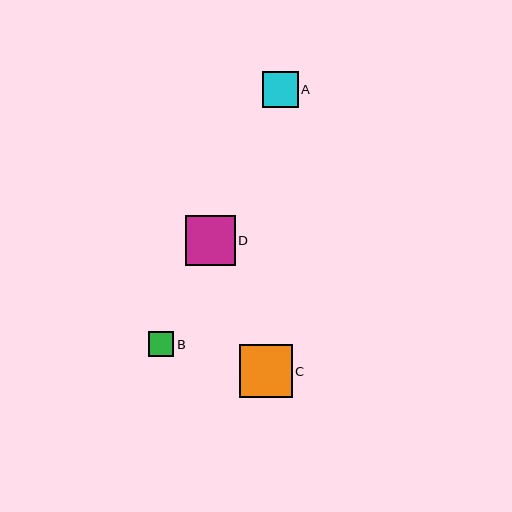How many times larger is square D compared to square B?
Square D is approximately 2.0 times the size of square B.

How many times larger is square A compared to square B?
Square A is approximately 1.4 times the size of square B.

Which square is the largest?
Square C is the largest with a size of approximately 53 pixels.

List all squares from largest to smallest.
From largest to smallest: C, D, A, B.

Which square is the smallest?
Square B is the smallest with a size of approximately 25 pixels.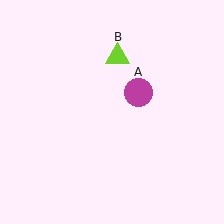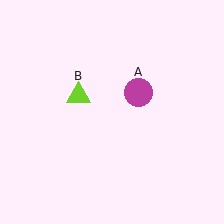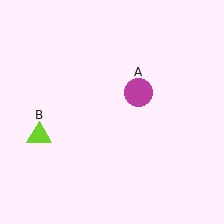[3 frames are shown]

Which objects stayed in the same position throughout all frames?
Magenta circle (object A) remained stationary.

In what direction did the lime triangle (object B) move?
The lime triangle (object B) moved down and to the left.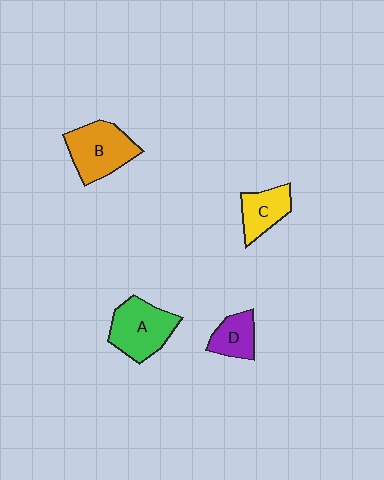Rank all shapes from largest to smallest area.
From largest to smallest: B (orange), A (green), C (yellow), D (purple).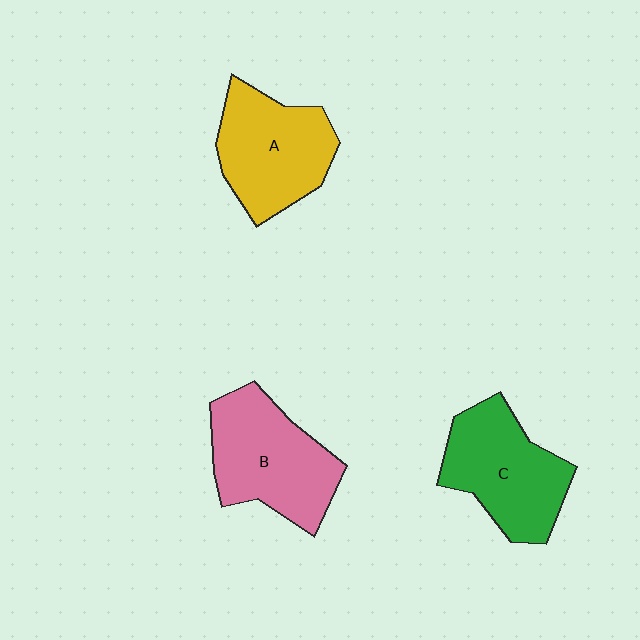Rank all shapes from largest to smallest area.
From largest to smallest: B (pink), C (green), A (yellow).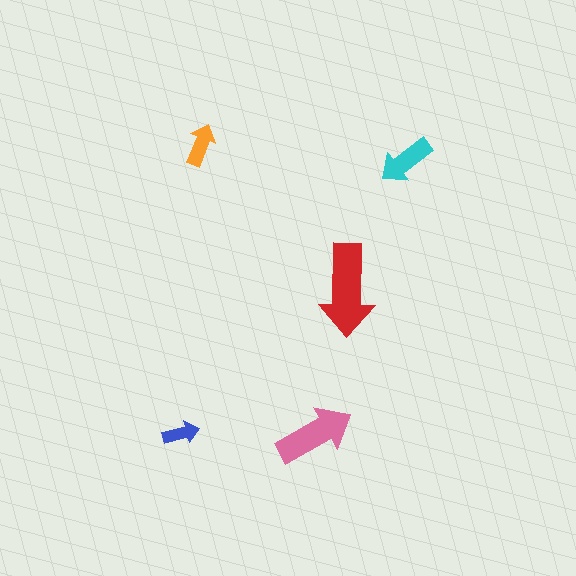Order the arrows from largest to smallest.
the red one, the pink one, the cyan one, the orange one, the blue one.